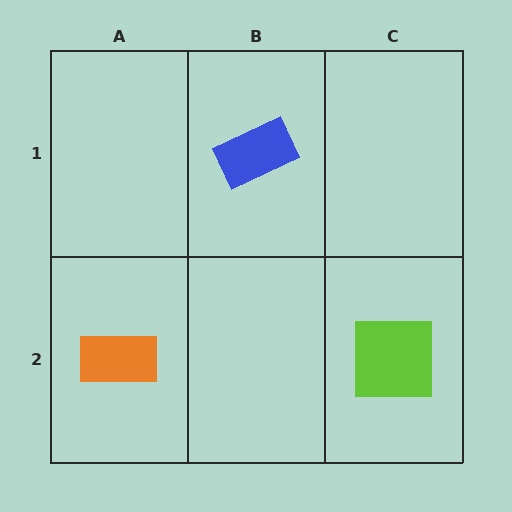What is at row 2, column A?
An orange rectangle.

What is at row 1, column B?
A blue rectangle.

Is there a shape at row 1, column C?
No, that cell is empty.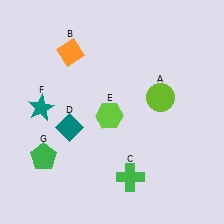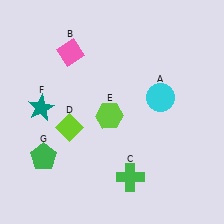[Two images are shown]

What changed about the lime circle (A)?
In Image 1, A is lime. In Image 2, it changed to cyan.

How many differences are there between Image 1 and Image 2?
There are 3 differences between the two images.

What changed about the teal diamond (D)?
In Image 1, D is teal. In Image 2, it changed to lime.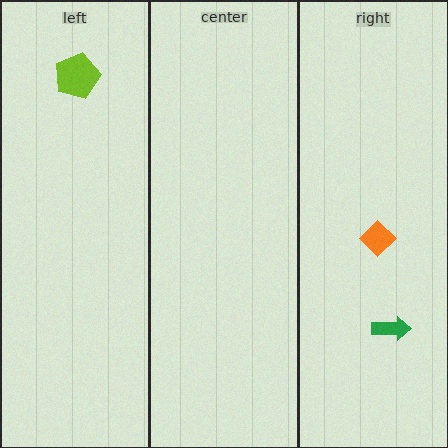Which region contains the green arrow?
The right region.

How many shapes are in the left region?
1.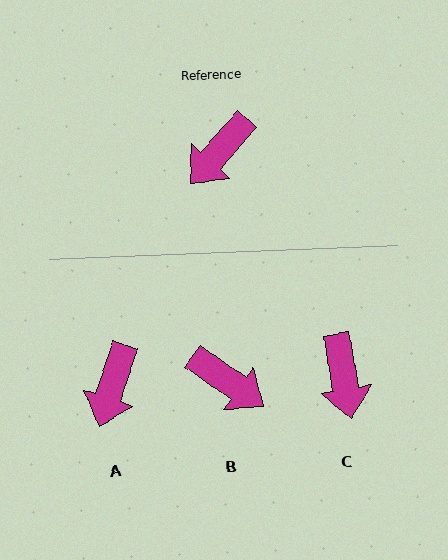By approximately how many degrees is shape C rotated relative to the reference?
Approximately 51 degrees counter-clockwise.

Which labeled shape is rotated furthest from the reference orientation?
B, about 96 degrees away.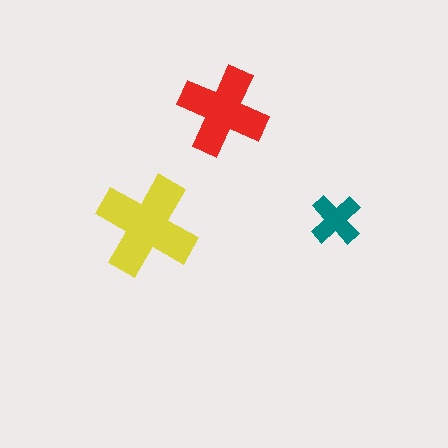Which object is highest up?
The red cross is topmost.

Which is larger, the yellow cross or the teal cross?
The yellow one.